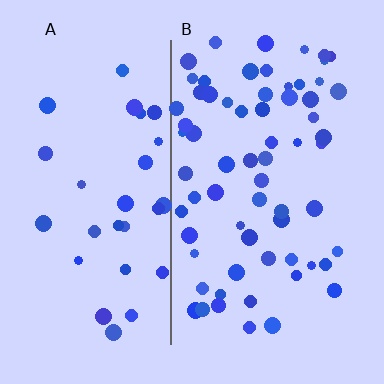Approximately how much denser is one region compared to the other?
Approximately 2.2× — region B over region A.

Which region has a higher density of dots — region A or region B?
B (the right).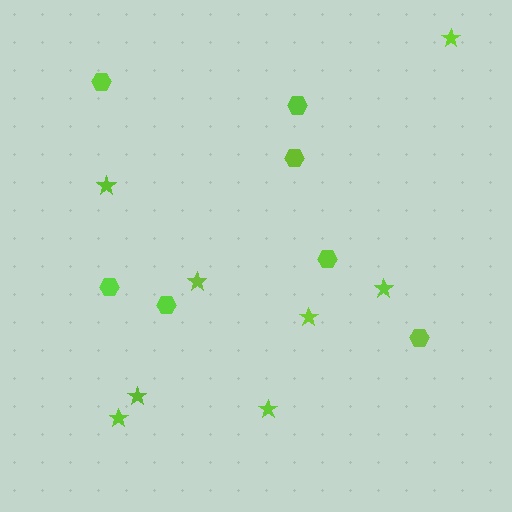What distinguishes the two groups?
There are 2 groups: one group of hexagons (7) and one group of stars (8).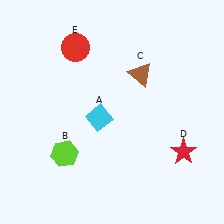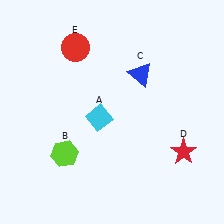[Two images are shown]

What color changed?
The triangle (C) changed from brown in Image 1 to blue in Image 2.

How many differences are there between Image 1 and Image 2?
There is 1 difference between the two images.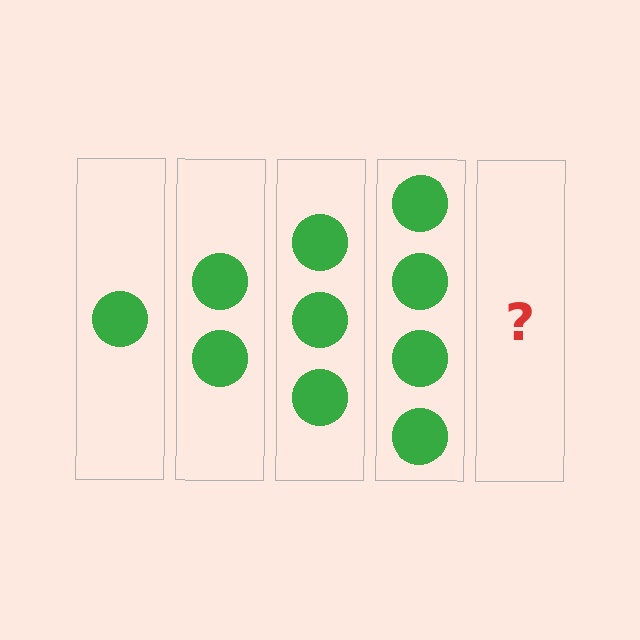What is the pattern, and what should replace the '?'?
The pattern is that each step adds one more circle. The '?' should be 5 circles.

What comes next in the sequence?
The next element should be 5 circles.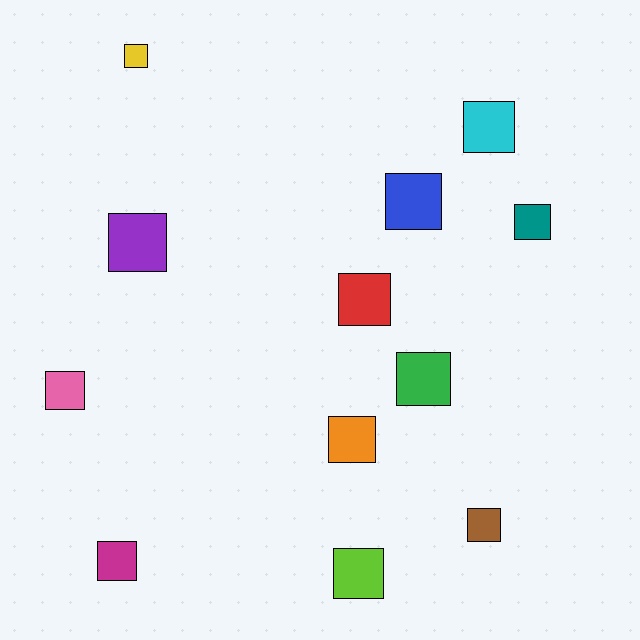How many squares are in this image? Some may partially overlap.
There are 12 squares.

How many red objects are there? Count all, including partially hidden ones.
There is 1 red object.